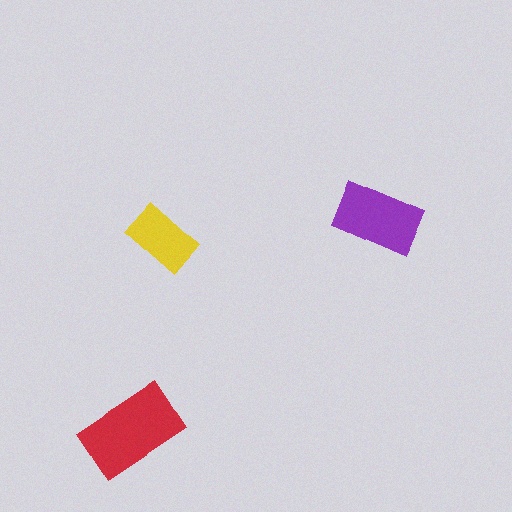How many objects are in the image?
There are 3 objects in the image.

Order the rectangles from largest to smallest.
the red one, the purple one, the yellow one.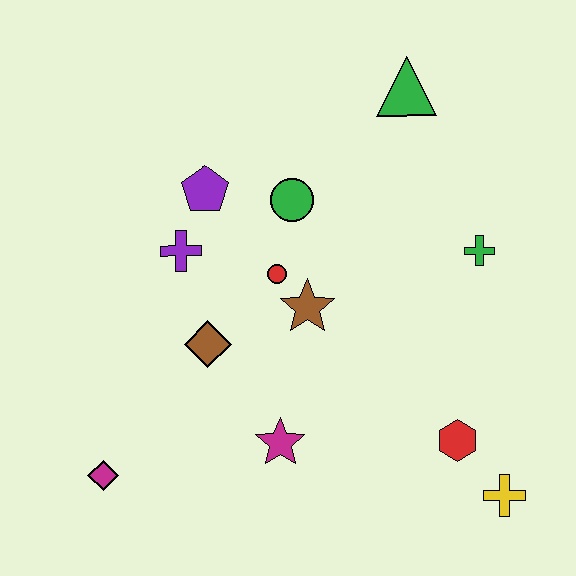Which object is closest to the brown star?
The red circle is closest to the brown star.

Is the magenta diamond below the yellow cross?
No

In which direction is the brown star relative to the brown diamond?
The brown star is to the right of the brown diamond.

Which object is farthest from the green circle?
The yellow cross is farthest from the green circle.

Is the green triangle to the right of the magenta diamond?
Yes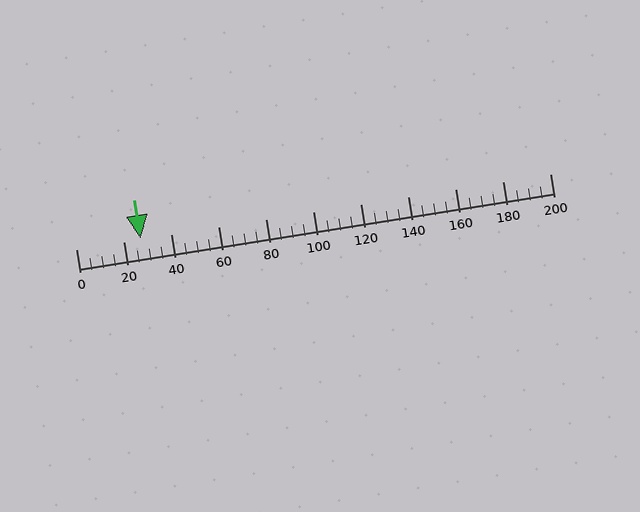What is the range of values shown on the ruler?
The ruler shows values from 0 to 200.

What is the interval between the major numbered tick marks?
The major tick marks are spaced 20 units apart.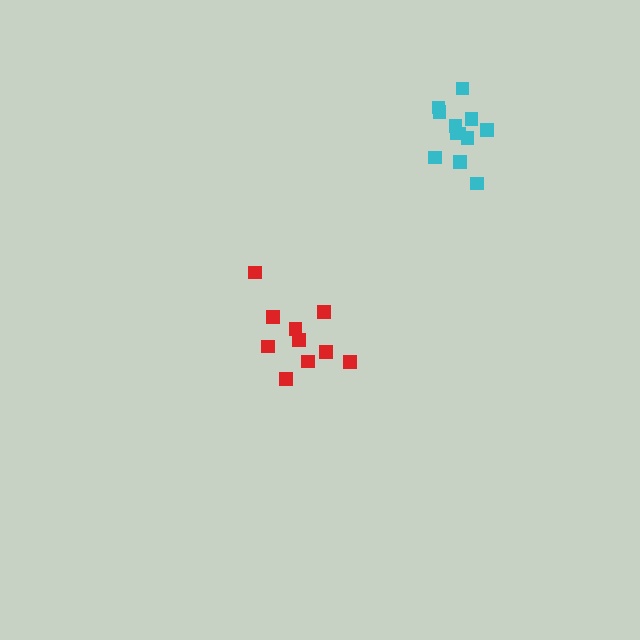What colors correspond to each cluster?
The clusters are colored: red, cyan.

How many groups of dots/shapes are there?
There are 2 groups.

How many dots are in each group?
Group 1: 10 dots, Group 2: 12 dots (22 total).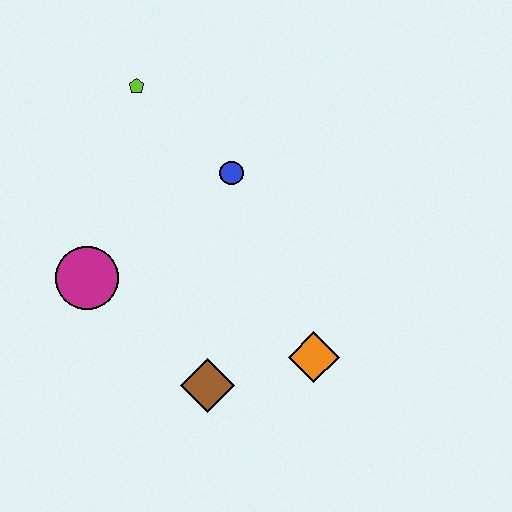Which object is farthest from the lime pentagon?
The orange diamond is farthest from the lime pentagon.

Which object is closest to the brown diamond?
The orange diamond is closest to the brown diamond.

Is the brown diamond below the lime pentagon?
Yes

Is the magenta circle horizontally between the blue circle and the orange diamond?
No